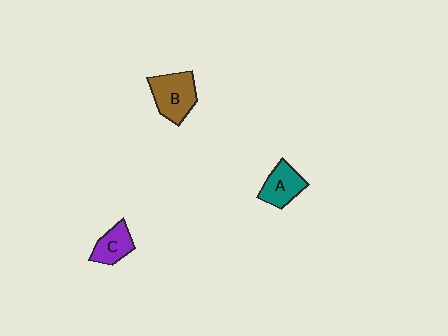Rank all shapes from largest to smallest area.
From largest to smallest: B (brown), A (teal), C (purple).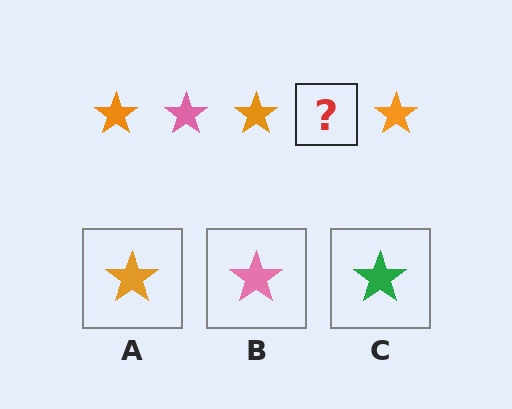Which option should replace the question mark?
Option B.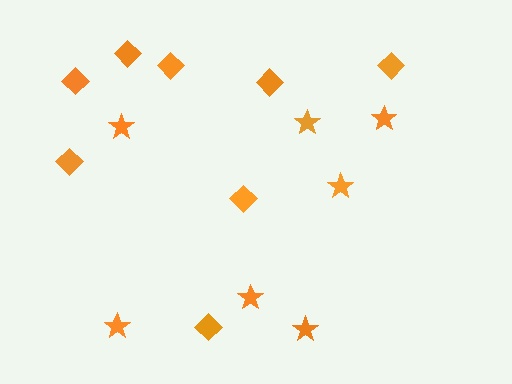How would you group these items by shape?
There are 2 groups: one group of stars (7) and one group of diamonds (8).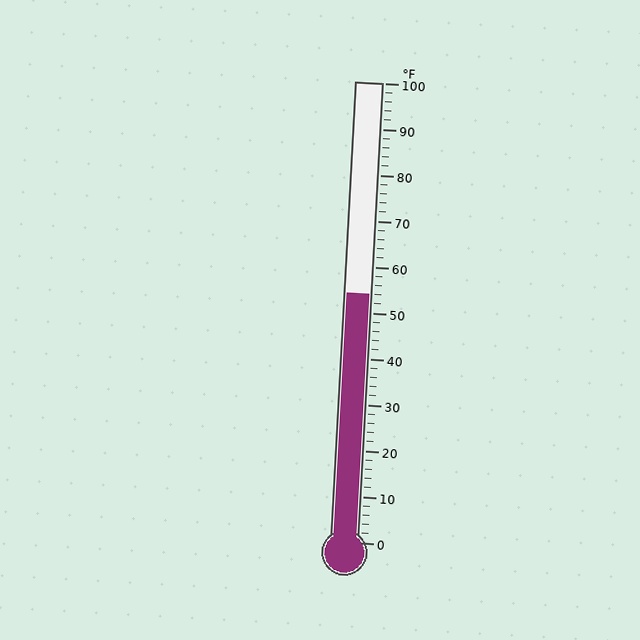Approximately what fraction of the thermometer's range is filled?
The thermometer is filled to approximately 55% of its range.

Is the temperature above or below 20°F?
The temperature is above 20°F.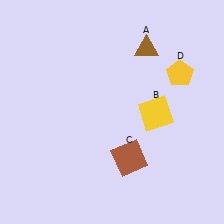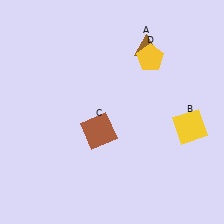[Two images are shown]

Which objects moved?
The objects that moved are: the yellow square (B), the brown square (C), the yellow pentagon (D).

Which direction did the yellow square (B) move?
The yellow square (B) moved right.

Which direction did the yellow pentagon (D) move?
The yellow pentagon (D) moved left.